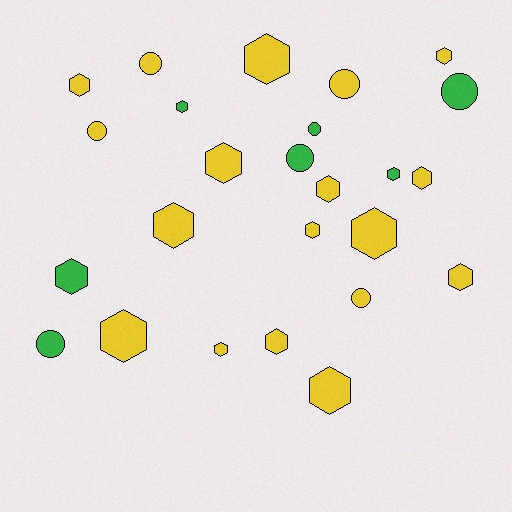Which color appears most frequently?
Yellow, with 18 objects.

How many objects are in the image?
There are 25 objects.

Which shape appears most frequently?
Hexagon, with 17 objects.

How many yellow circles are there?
There are 4 yellow circles.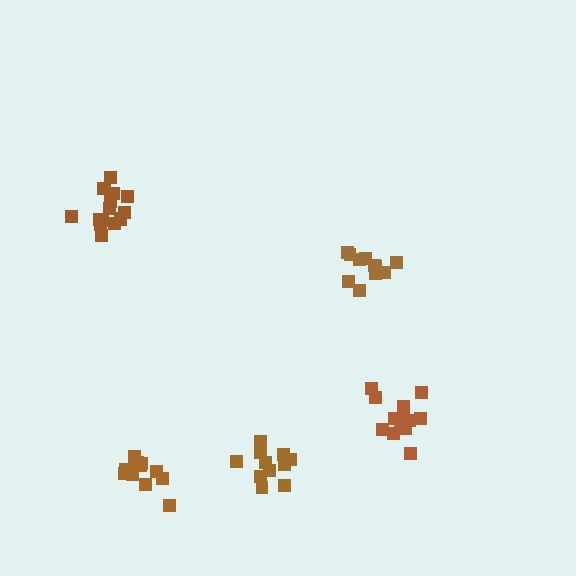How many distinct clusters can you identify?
There are 5 distinct clusters.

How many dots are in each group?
Group 1: 11 dots, Group 2: 11 dots, Group 3: 11 dots, Group 4: 14 dots, Group 5: 16 dots (63 total).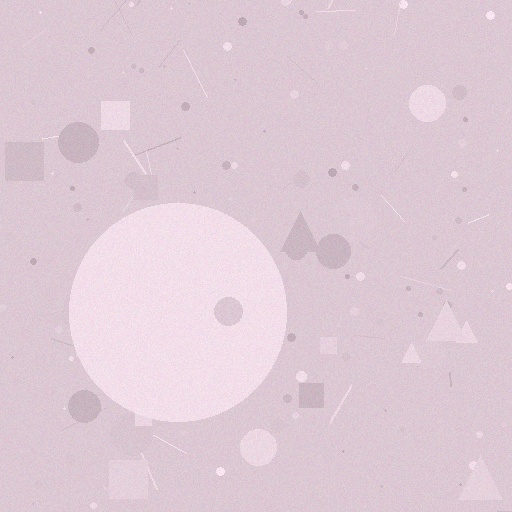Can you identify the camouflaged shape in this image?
The camouflaged shape is a circle.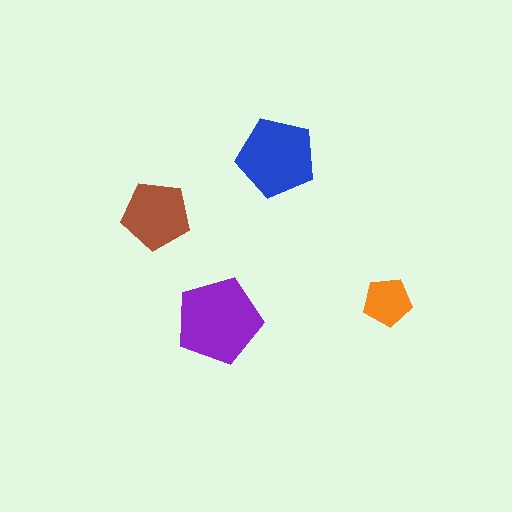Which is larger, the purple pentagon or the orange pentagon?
The purple one.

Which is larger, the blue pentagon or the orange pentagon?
The blue one.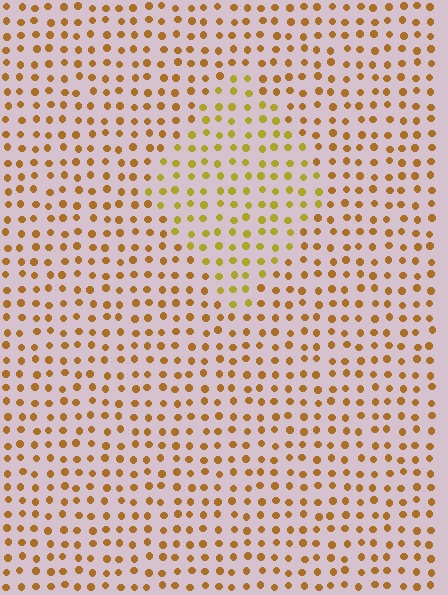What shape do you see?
I see a diamond.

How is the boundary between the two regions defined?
The boundary is defined purely by a slight shift in hue (about 25 degrees). Spacing, size, and orientation are identical on both sides.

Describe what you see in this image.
The image is filled with small brown elements in a uniform arrangement. A diamond-shaped region is visible where the elements are tinted to a slightly different hue, forming a subtle color boundary.